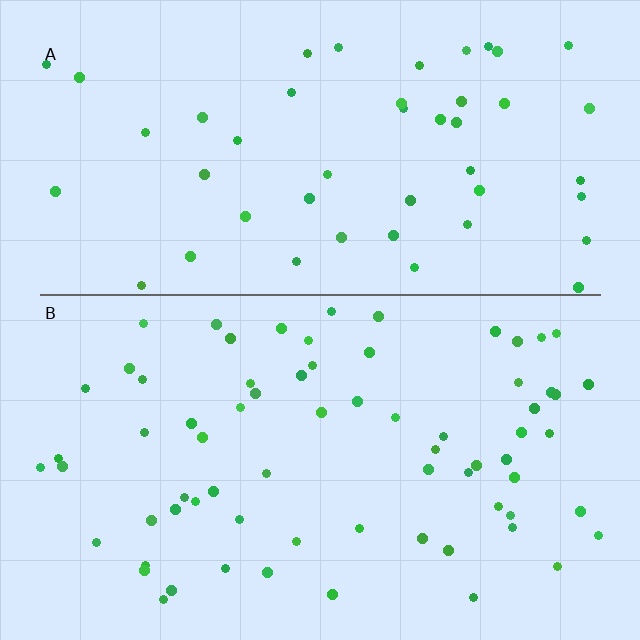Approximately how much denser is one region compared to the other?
Approximately 1.5× — region B over region A.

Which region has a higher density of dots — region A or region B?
B (the bottom).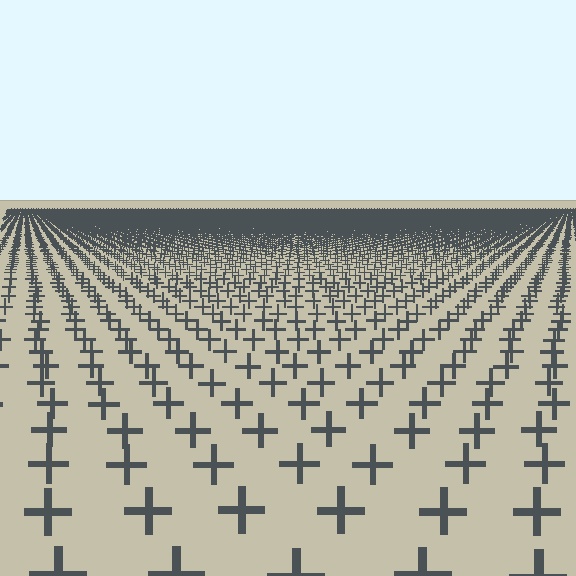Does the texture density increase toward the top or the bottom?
Density increases toward the top.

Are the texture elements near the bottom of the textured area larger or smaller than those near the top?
Larger. Near the bottom, elements are closer to the viewer and appear at a bigger on-screen size.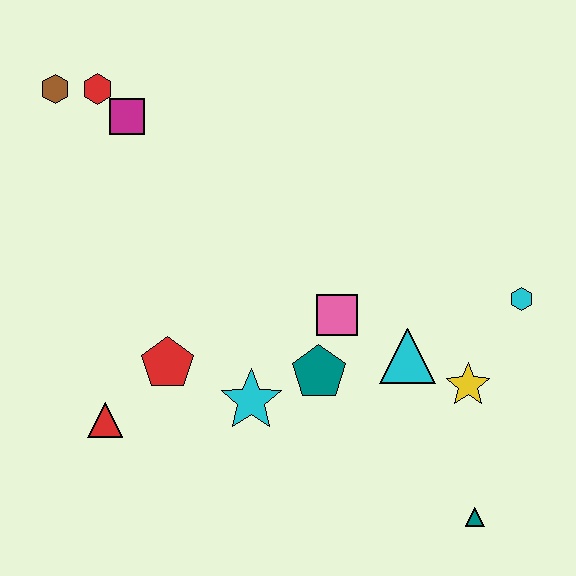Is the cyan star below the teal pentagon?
Yes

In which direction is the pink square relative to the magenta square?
The pink square is to the right of the magenta square.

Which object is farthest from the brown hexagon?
The teal triangle is farthest from the brown hexagon.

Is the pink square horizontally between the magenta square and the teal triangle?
Yes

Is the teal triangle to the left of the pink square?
No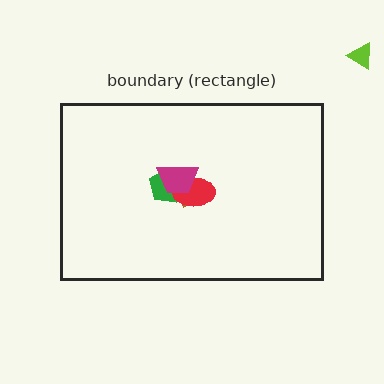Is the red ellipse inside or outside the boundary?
Inside.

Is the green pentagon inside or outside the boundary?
Inside.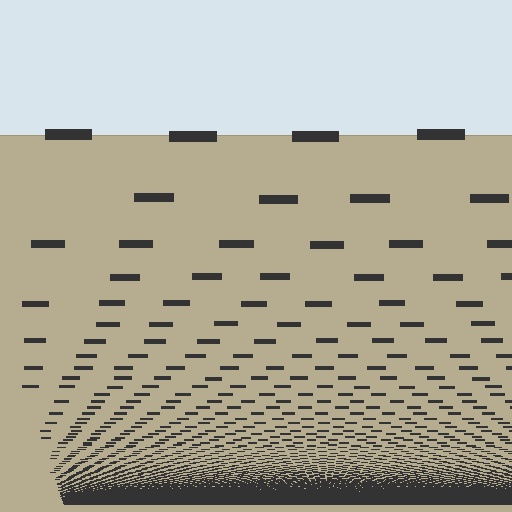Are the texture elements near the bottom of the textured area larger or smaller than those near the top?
Smaller. The gradient is inverted — elements near the bottom are smaller and denser.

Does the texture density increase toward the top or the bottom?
Density increases toward the bottom.